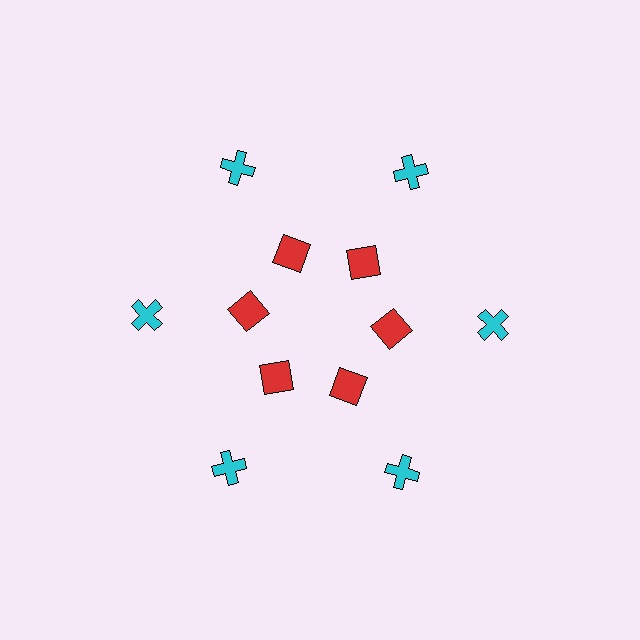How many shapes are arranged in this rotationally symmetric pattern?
There are 12 shapes, arranged in 6 groups of 2.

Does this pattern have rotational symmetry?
Yes, this pattern has 6-fold rotational symmetry. It looks the same after rotating 60 degrees around the center.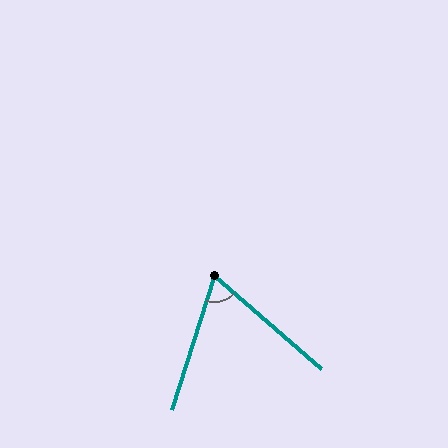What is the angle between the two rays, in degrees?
Approximately 67 degrees.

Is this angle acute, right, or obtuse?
It is acute.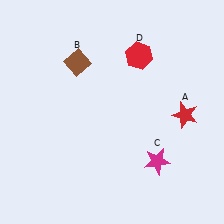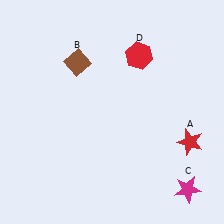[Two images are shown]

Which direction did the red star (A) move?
The red star (A) moved down.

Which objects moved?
The objects that moved are: the red star (A), the magenta star (C).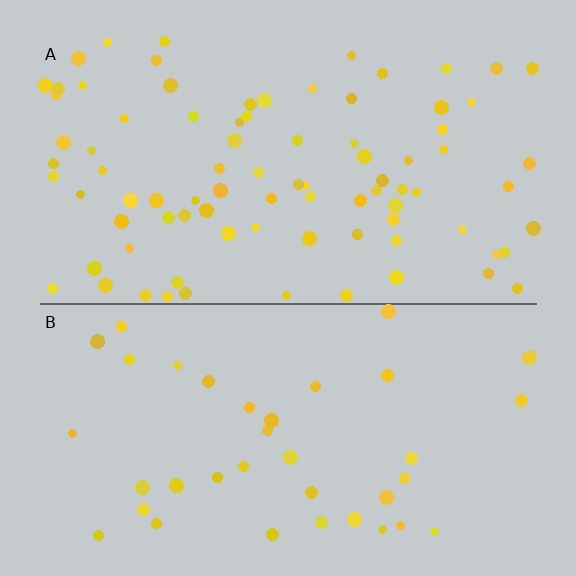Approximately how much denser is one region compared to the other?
Approximately 2.3× — region A over region B.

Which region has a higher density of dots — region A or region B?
A (the top).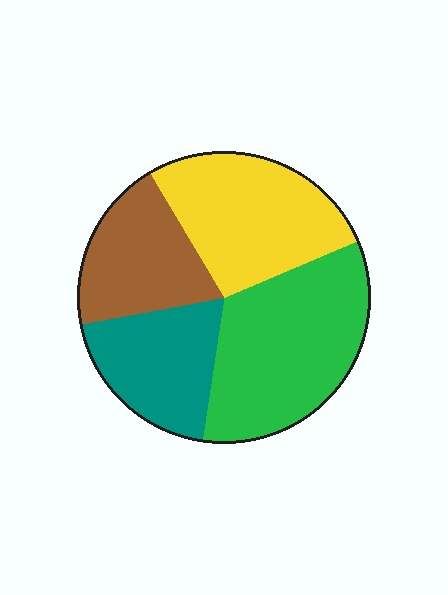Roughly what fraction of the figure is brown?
Brown takes up between a sixth and a third of the figure.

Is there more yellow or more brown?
Yellow.